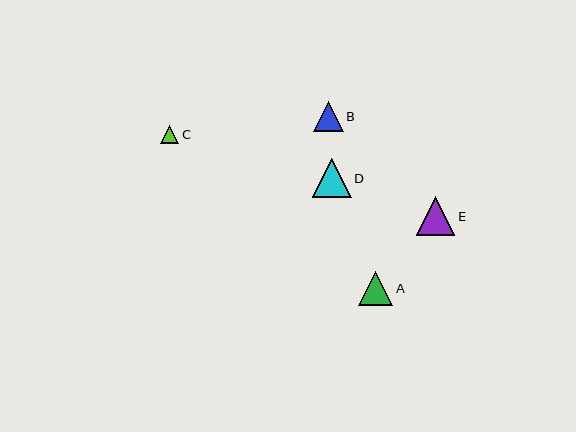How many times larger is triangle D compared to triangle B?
Triangle D is approximately 1.3 times the size of triangle B.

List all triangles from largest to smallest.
From largest to smallest: D, E, A, B, C.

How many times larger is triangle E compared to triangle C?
Triangle E is approximately 2.1 times the size of triangle C.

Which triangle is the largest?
Triangle D is the largest with a size of approximately 39 pixels.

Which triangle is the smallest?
Triangle C is the smallest with a size of approximately 18 pixels.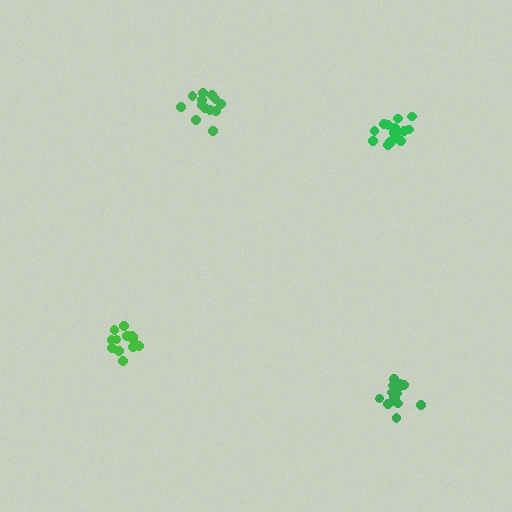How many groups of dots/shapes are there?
There are 4 groups.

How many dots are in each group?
Group 1: 16 dots, Group 2: 15 dots, Group 3: 13 dots, Group 4: 13 dots (57 total).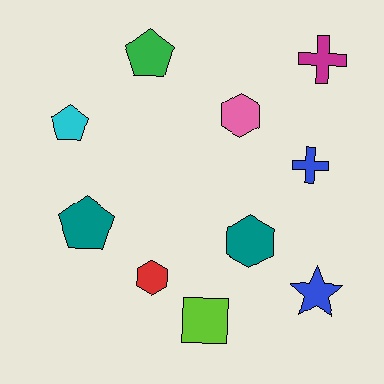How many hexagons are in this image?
There are 3 hexagons.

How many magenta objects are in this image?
There is 1 magenta object.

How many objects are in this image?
There are 10 objects.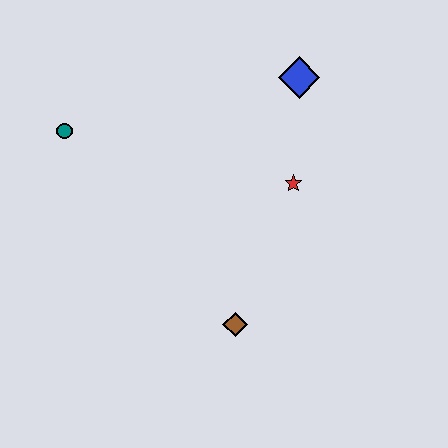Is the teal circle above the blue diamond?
No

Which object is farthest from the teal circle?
The brown diamond is farthest from the teal circle.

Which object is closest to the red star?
The blue diamond is closest to the red star.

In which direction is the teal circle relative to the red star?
The teal circle is to the left of the red star.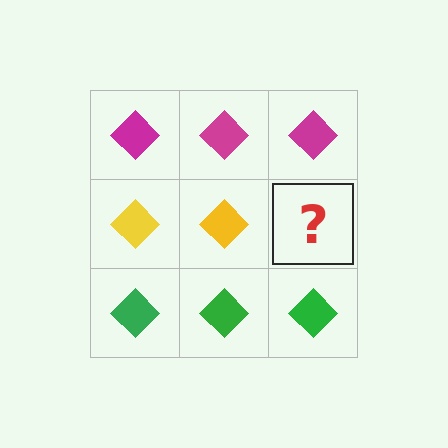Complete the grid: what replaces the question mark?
The question mark should be replaced with a yellow diamond.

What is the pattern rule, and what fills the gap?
The rule is that each row has a consistent color. The gap should be filled with a yellow diamond.